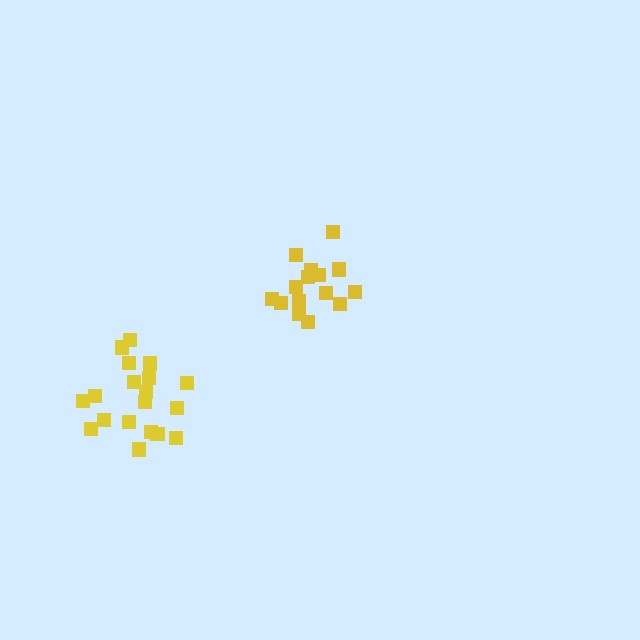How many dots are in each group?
Group 1: 19 dots, Group 2: 15 dots (34 total).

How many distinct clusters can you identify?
There are 2 distinct clusters.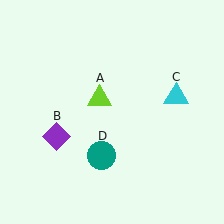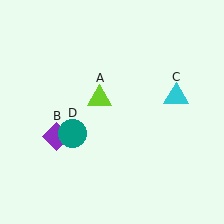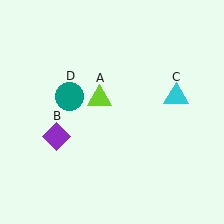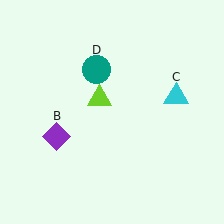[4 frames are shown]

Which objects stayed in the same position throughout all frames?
Lime triangle (object A) and purple diamond (object B) and cyan triangle (object C) remained stationary.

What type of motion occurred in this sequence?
The teal circle (object D) rotated clockwise around the center of the scene.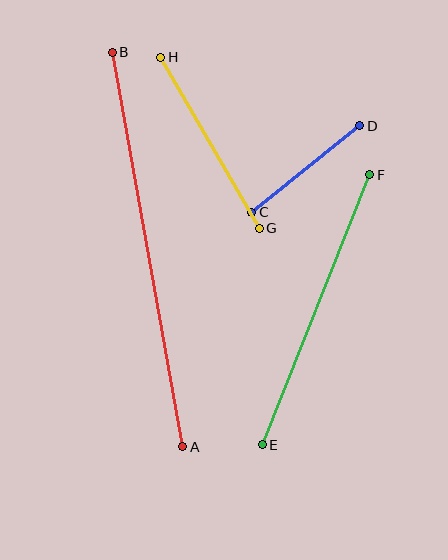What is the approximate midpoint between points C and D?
The midpoint is at approximately (306, 169) pixels.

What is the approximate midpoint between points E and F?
The midpoint is at approximately (316, 310) pixels.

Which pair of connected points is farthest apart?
Points A and B are farthest apart.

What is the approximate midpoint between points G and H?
The midpoint is at approximately (210, 143) pixels.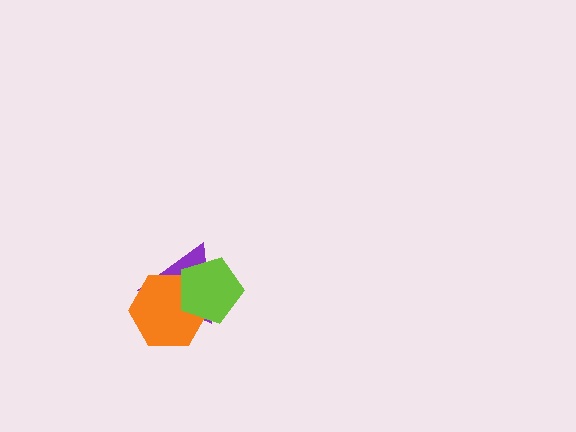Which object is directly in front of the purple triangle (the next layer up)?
The orange hexagon is directly in front of the purple triangle.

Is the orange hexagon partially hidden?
Yes, it is partially covered by another shape.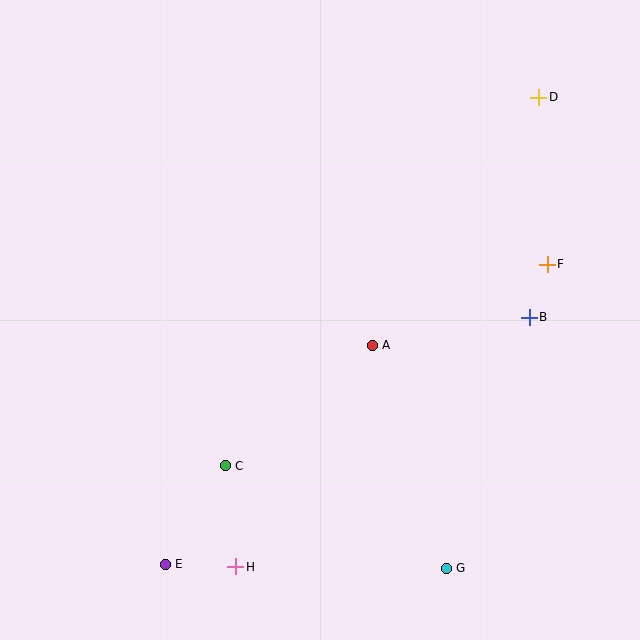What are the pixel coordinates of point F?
Point F is at (547, 264).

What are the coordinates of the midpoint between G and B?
The midpoint between G and B is at (488, 443).